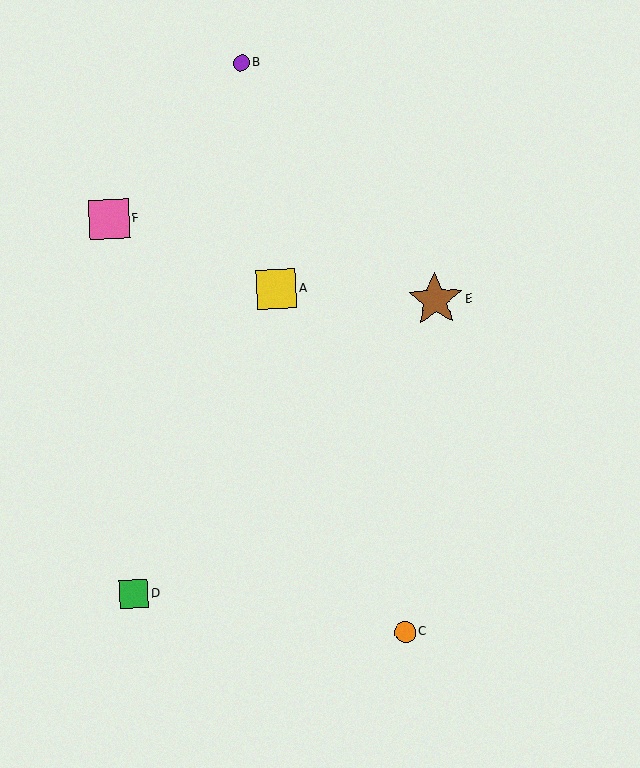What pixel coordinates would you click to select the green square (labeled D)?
Click at (134, 594) to select the green square D.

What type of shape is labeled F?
Shape F is a pink square.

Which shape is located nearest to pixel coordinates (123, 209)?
The pink square (labeled F) at (109, 219) is nearest to that location.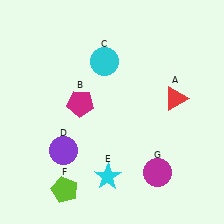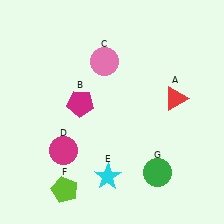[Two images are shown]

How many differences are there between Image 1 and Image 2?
There are 3 differences between the two images.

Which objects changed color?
C changed from cyan to pink. D changed from purple to magenta. G changed from magenta to green.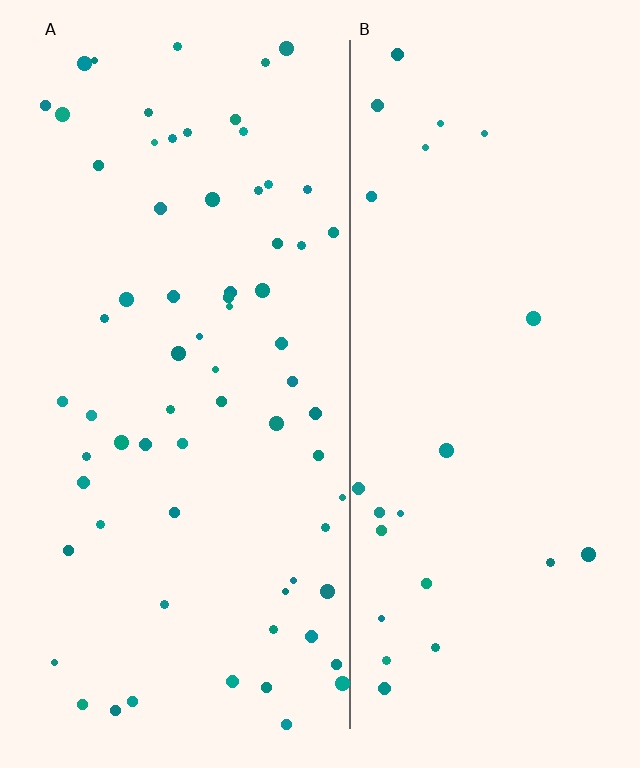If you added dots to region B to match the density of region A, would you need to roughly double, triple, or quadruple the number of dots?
Approximately triple.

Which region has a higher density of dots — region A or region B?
A (the left).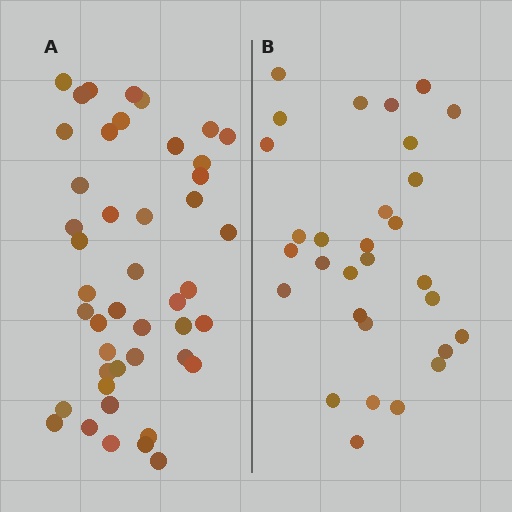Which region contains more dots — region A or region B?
Region A (the left region) has more dots.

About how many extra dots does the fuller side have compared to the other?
Region A has approximately 15 more dots than region B.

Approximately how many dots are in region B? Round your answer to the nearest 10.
About 30 dots.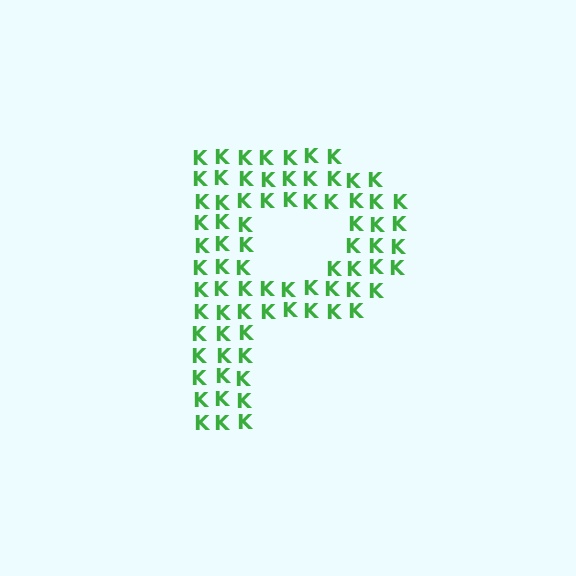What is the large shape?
The large shape is the letter P.